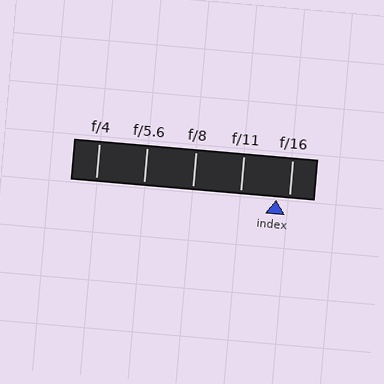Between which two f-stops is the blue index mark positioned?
The index mark is between f/11 and f/16.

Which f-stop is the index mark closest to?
The index mark is closest to f/16.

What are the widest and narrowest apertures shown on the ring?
The widest aperture shown is f/4 and the narrowest is f/16.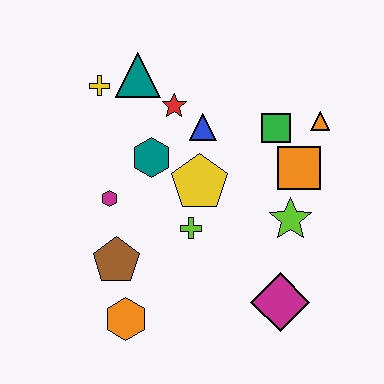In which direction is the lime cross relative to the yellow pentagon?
The lime cross is below the yellow pentagon.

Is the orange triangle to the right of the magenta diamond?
Yes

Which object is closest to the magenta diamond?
The lime star is closest to the magenta diamond.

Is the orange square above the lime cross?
Yes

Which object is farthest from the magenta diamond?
The yellow cross is farthest from the magenta diamond.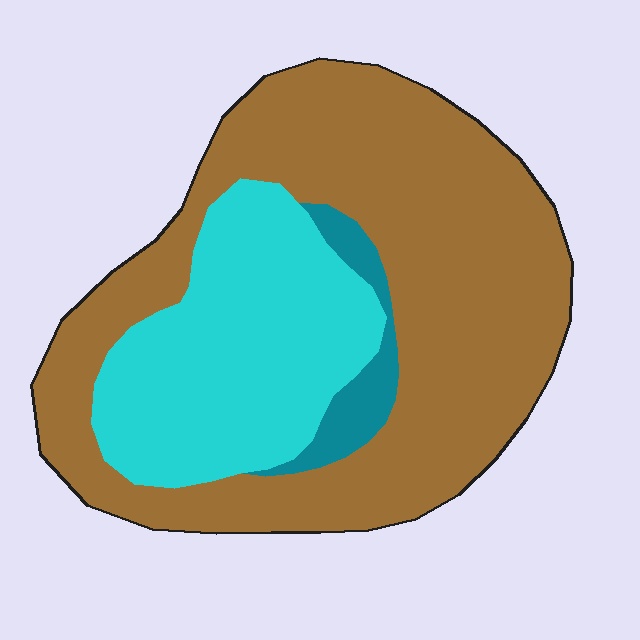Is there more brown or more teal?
Brown.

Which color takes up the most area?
Brown, at roughly 65%.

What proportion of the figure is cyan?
Cyan covers 31% of the figure.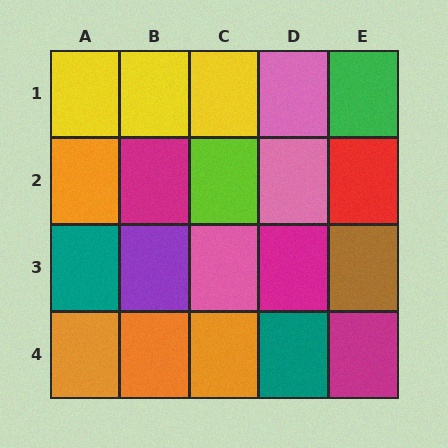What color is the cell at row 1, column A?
Yellow.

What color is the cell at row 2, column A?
Orange.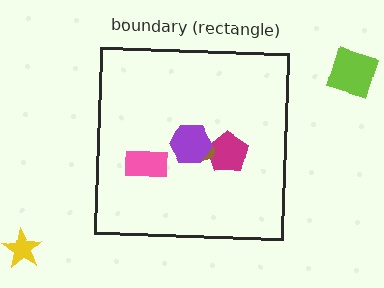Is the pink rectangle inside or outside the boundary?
Inside.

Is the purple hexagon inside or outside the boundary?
Inside.